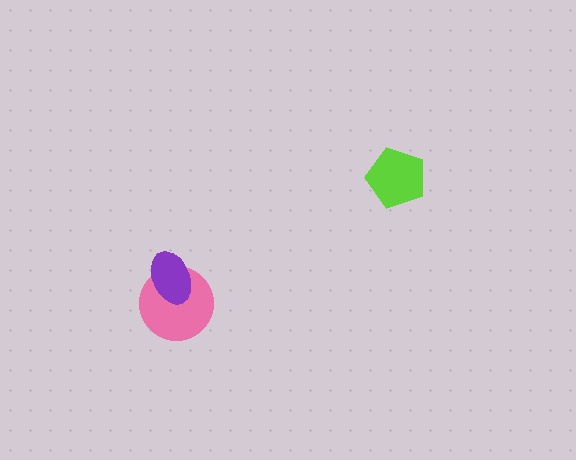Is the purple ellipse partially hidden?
No, no other shape covers it.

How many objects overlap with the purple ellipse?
1 object overlaps with the purple ellipse.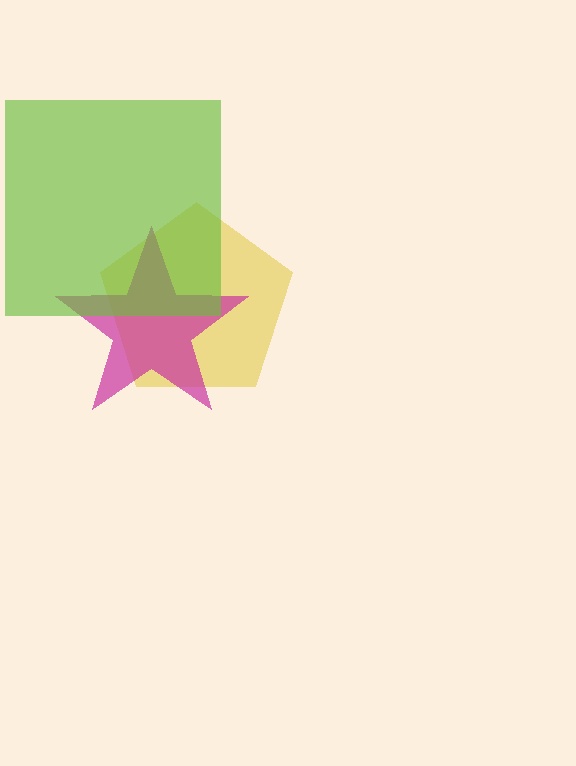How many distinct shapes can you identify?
There are 3 distinct shapes: a yellow pentagon, a magenta star, a lime square.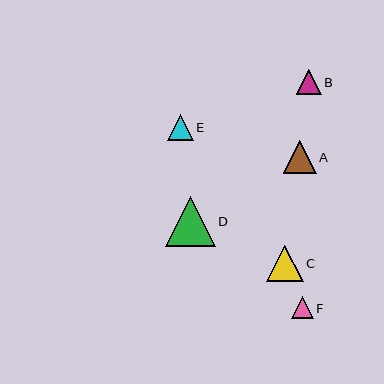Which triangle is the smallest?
Triangle F is the smallest with a size of approximately 22 pixels.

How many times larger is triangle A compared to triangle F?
Triangle A is approximately 1.5 times the size of triangle F.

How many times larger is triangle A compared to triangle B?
Triangle A is approximately 1.3 times the size of triangle B.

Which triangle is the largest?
Triangle D is the largest with a size of approximately 49 pixels.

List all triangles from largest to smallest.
From largest to smallest: D, C, A, E, B, F.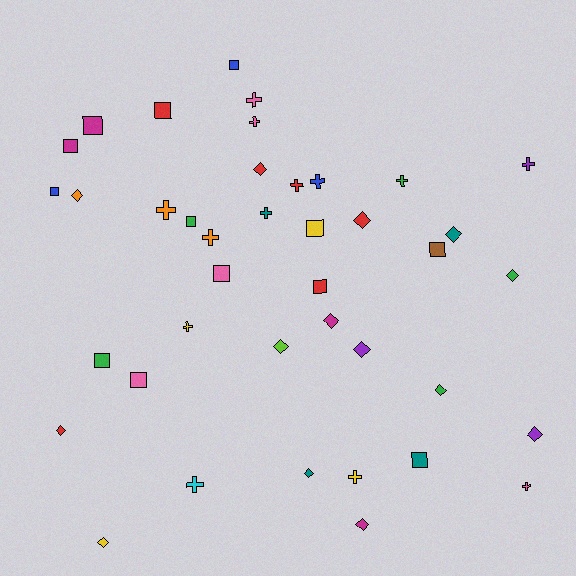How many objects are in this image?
There are 40 objects.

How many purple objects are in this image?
There are 3 purple objects.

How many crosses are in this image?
There are 13 crosses.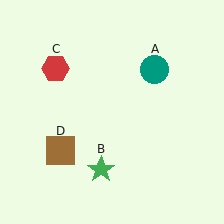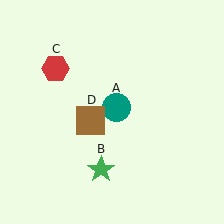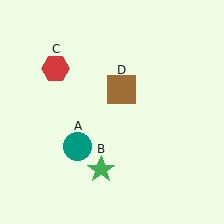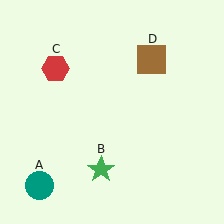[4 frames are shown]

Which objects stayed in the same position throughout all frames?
Green star (object B) and red hexagon (object C) remained stationary.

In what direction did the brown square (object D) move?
The brown square (object D) moved up and to the right.